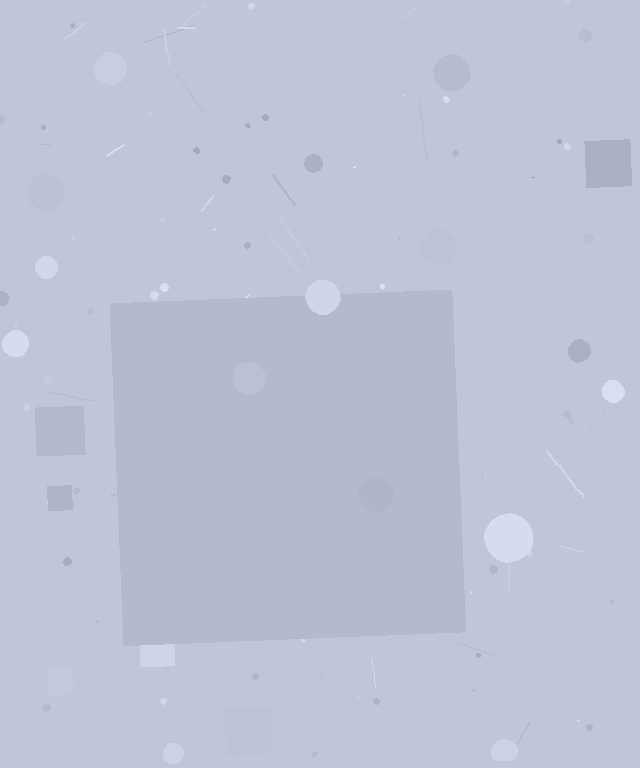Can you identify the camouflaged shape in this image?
The camouflaged shape is a square.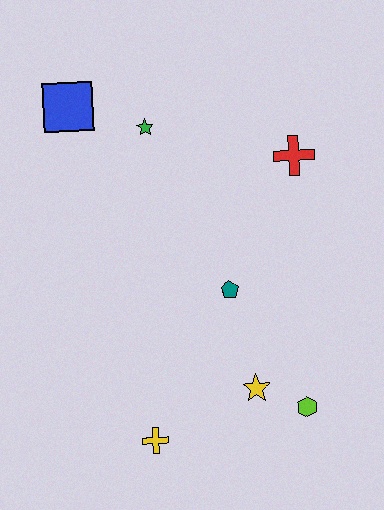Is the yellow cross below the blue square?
Yes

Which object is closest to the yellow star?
The lime hexagon is closest to the yellow star.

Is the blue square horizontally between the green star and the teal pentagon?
No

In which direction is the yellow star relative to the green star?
The yellow star is below the green star.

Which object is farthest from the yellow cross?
The blue square is farthest from the yellow cross.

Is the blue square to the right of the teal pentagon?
No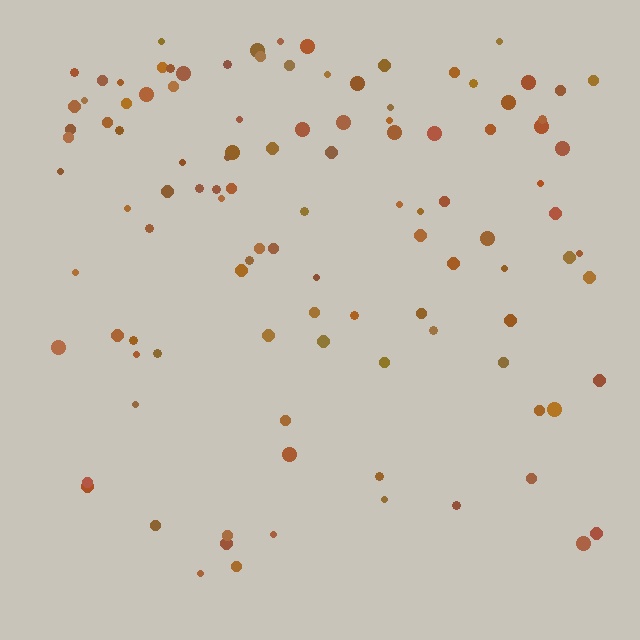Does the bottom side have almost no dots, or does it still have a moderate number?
Still a moderate number, just noticeably fewer than the top.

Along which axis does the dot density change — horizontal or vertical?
Vertical.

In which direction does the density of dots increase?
From bottom to top, with the top side densest.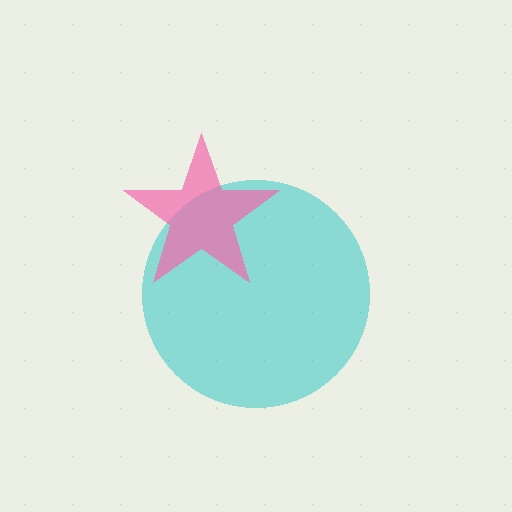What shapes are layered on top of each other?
The layered shapes are: a cyan circle, a pink star.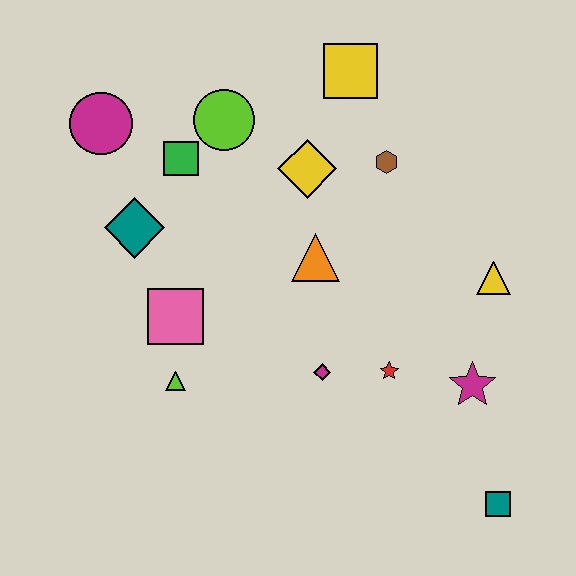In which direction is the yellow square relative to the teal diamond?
The yellow square is to the right of the teal diamond.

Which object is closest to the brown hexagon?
The yellow diamond is closest to the brown hexagon.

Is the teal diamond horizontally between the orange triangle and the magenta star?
No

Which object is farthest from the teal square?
The magenta circle is farthest from the teal square.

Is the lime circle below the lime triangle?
No